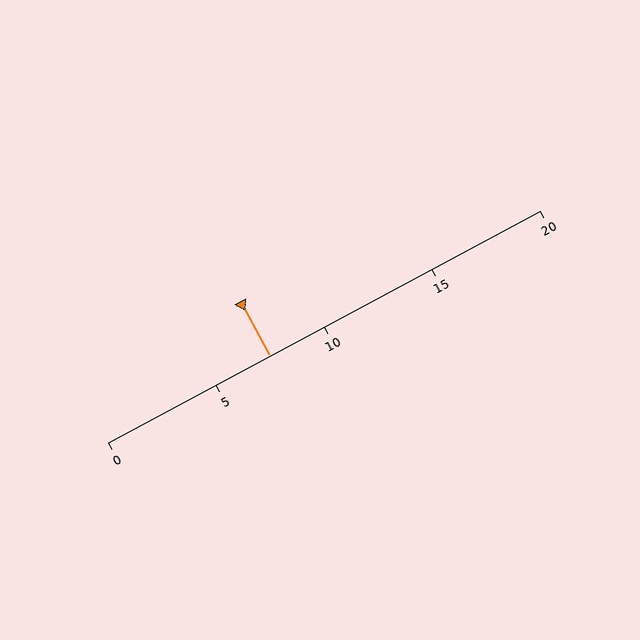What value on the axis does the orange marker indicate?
The marker indicates approximately 7.5.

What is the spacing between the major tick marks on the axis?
The major ticks are spaced 5 apart.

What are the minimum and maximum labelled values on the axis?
The axis runs from 0 to 20.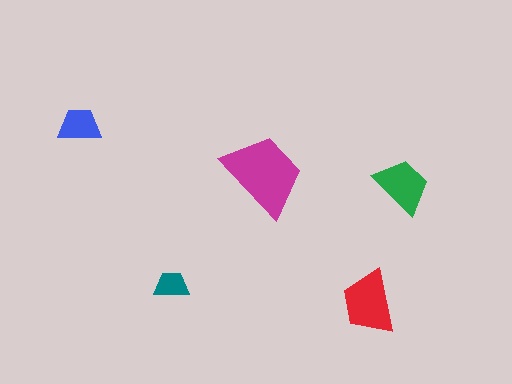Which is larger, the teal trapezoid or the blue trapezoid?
The blue one.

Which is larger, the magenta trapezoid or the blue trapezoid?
The magenta one.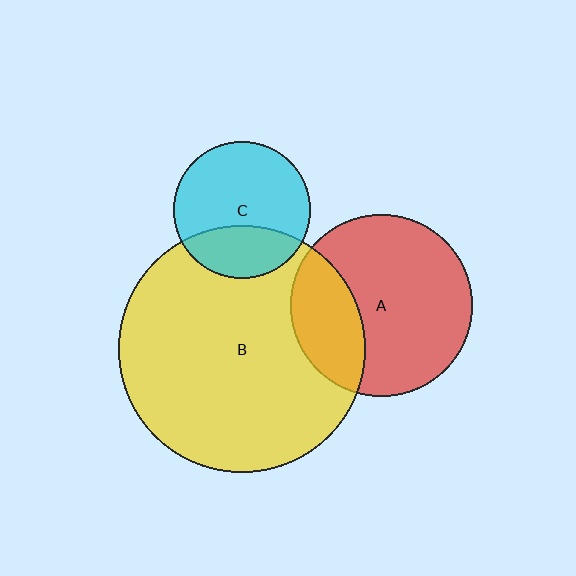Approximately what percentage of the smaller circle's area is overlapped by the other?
Approximately 30%.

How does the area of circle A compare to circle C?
Approximately 1.8 times.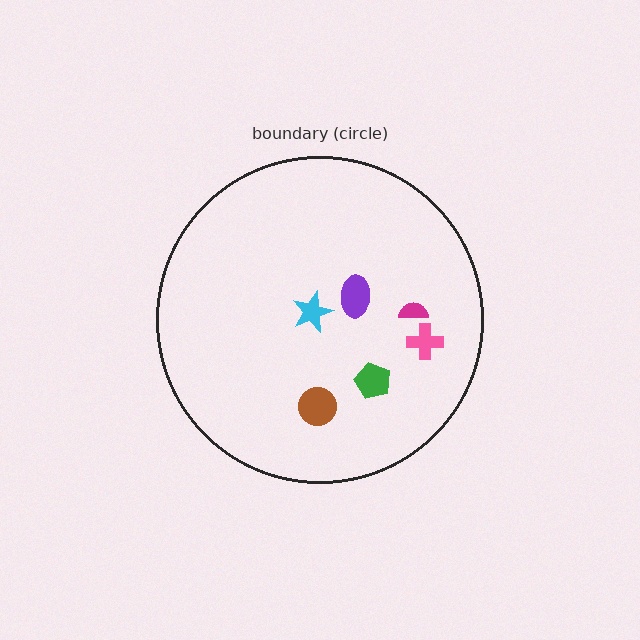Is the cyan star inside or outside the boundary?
Inside.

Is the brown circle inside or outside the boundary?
Inside.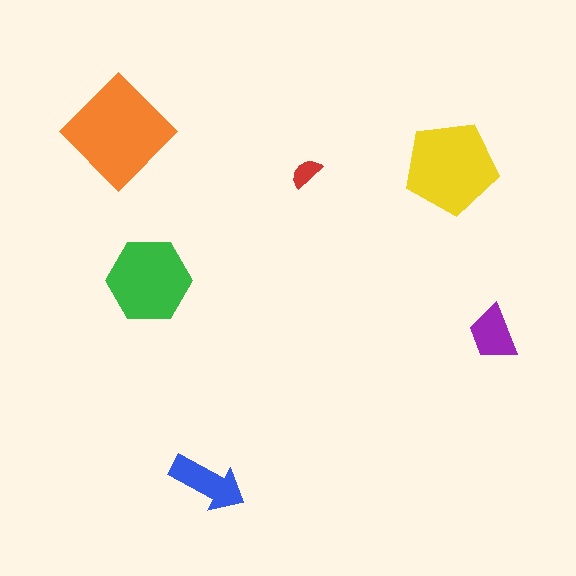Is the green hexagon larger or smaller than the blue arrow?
Larger.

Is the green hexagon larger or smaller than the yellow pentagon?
Smaller.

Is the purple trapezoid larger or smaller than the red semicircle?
Larger.